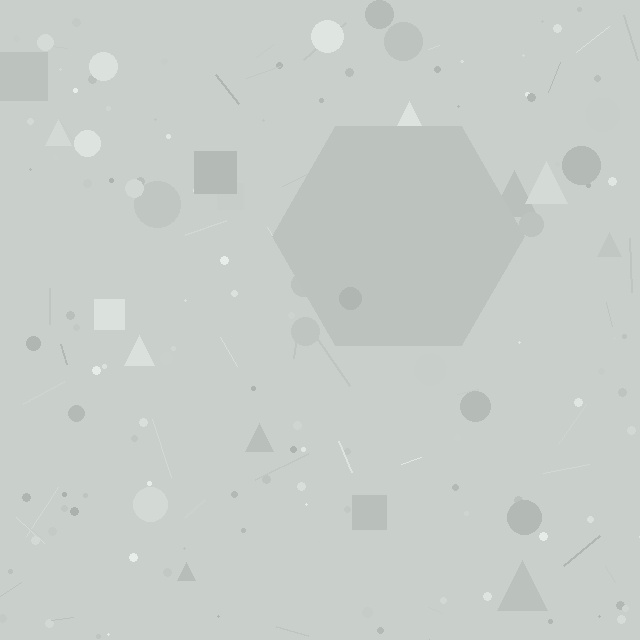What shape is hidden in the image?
A hexagon is hidden in the image.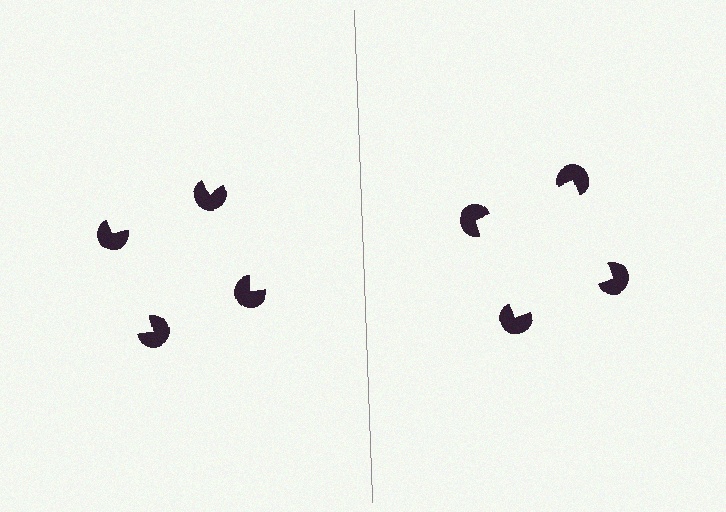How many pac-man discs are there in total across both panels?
8 — 4 on each side.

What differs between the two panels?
The pac-man discs are positioned identically on both sides; only the wedge orientations differ. On the right they align to a square; on the left they are misaligned.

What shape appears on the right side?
An illusory square.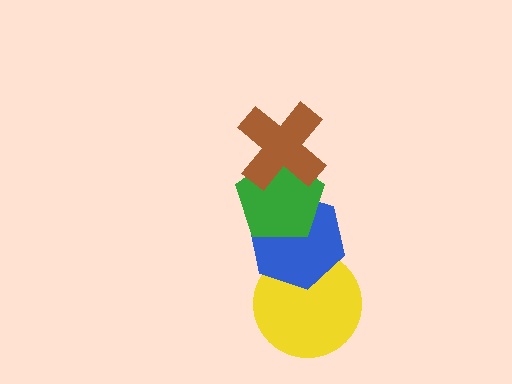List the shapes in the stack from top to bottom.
From top to bottom: the brown cross, the green pentagon, the blue hexagon, the yellow circle.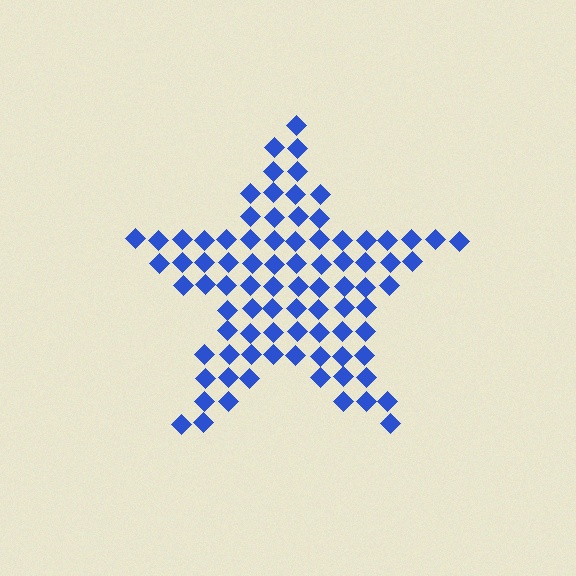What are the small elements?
The small elements are diamonds.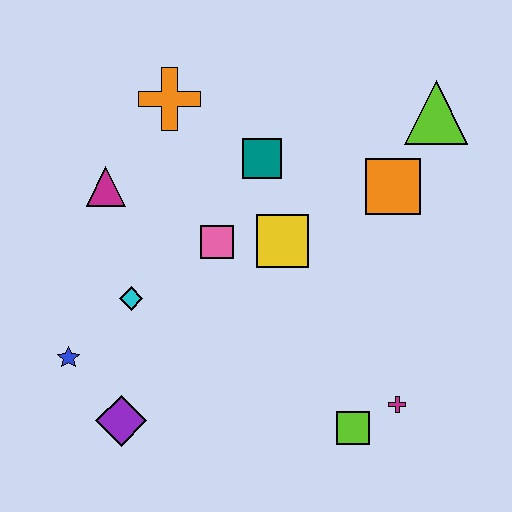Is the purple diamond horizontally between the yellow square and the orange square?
No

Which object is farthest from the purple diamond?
The lime triangle is farthest from the purple diamond.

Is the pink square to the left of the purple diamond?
No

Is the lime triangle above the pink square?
Yes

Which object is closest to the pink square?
The yellow square is closest to the pink square.